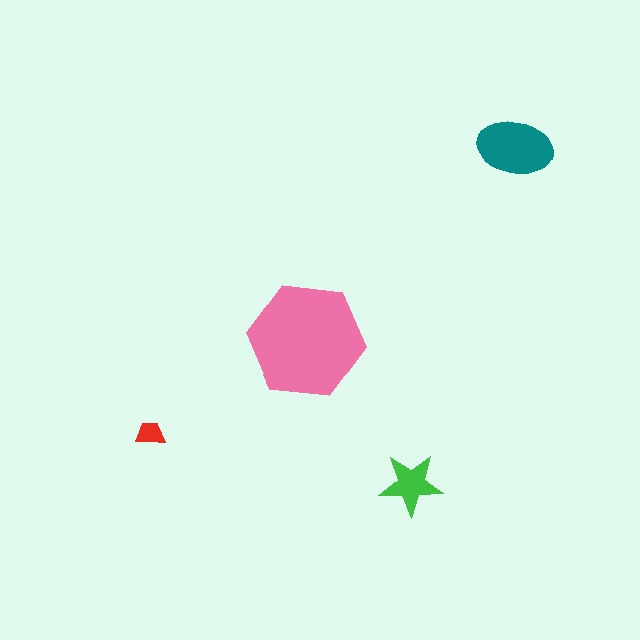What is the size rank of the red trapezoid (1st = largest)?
4th.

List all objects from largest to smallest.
The pink hexagon, the teal ellipse, the green star, the red trapezoid.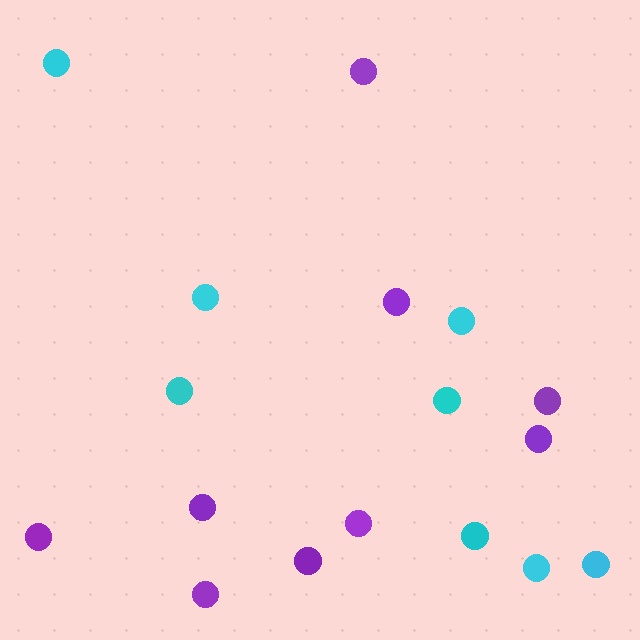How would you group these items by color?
There are 2 groups: one group of cyan circles (8) and one group of purple circles (9).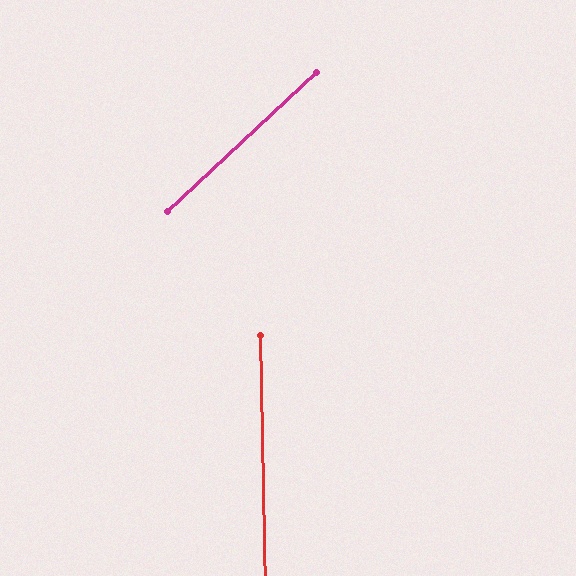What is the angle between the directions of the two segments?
Approximately 48 degrees.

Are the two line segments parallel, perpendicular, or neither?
Neither parallel nor perpendicular — they differ by about 48°.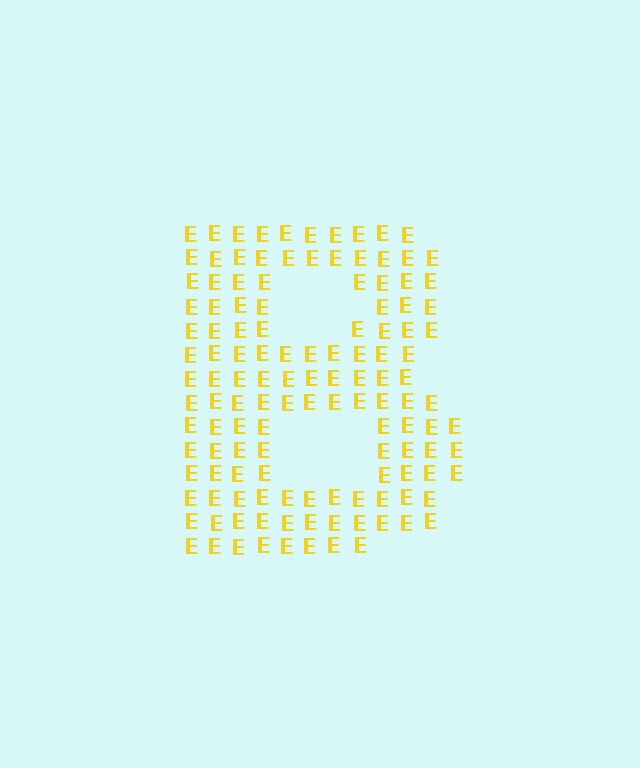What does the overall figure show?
The overall figure shows the letter B.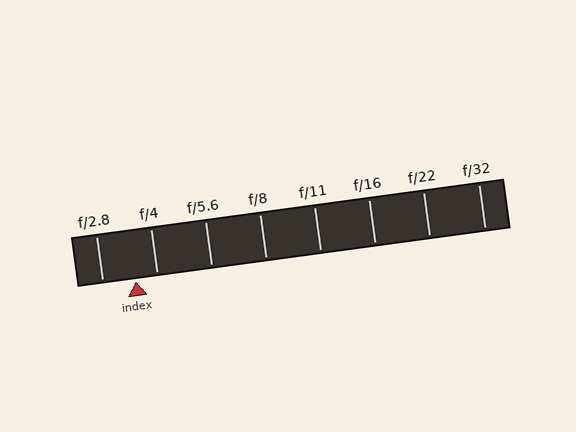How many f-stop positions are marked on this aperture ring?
There are 8 f-stop positions marked.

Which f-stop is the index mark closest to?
The index mark is closest to f/4.